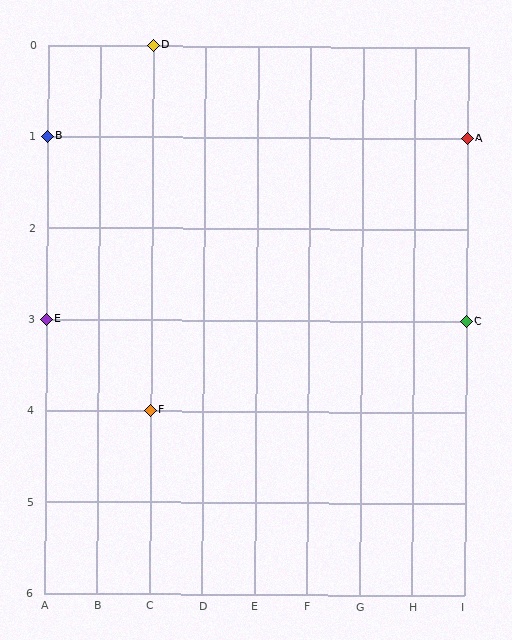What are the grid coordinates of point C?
Point C is at grid coordinates (I, 3).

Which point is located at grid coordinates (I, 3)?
Point C is at (I, 3).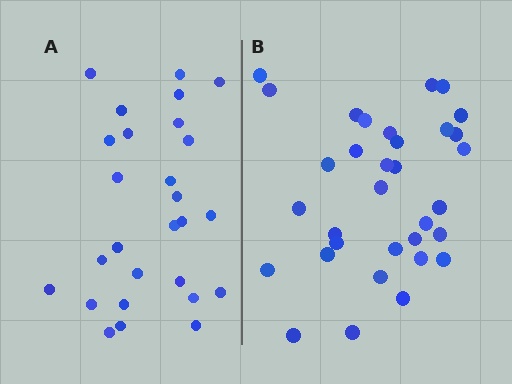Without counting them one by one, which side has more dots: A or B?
Region B (the right region) has more dots.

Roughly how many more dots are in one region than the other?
Region B has about 6 more dots than region A.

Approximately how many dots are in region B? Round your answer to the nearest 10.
About 30 dots. (The exact count is 33, which rounds to 30.)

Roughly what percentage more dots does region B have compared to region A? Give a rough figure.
About 20% more.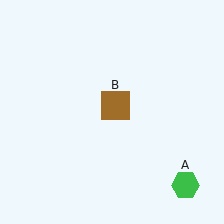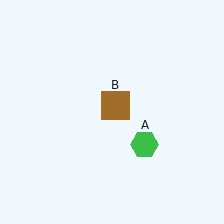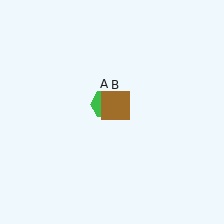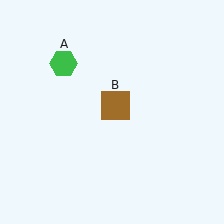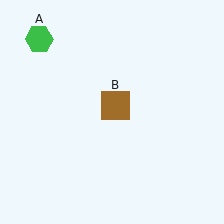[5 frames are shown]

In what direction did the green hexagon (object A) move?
The green hexagon (object A) moved up and to the left.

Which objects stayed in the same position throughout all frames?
Brown square (object B) remained stationary.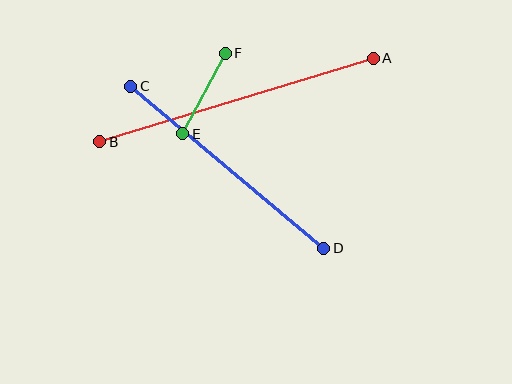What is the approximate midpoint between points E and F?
The midpoint is at approximately (204, 93) pixels.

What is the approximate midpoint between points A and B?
The midpoint is at approximately (237, 100) pixels.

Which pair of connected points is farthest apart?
Points A and B are farthest apart.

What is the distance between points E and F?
The distance is approximately 91 pixels.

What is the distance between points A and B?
The distance is approximately 286 pixels.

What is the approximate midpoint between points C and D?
The midpoint is at approximately (227, 167) pixels.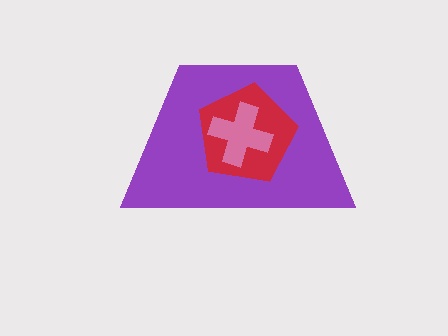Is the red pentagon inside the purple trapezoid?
Yes.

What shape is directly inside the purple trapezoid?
The red pentagon.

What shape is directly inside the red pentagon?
The pink cross.